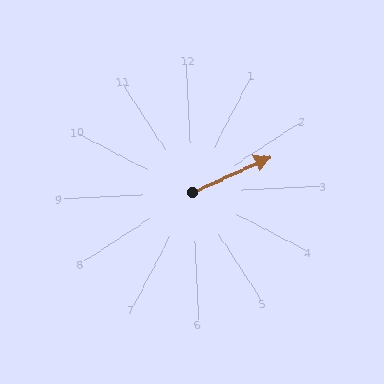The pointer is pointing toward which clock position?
Roughly 2 o'clock.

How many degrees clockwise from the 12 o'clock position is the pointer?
Approximately 68 degrees.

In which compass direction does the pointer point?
East.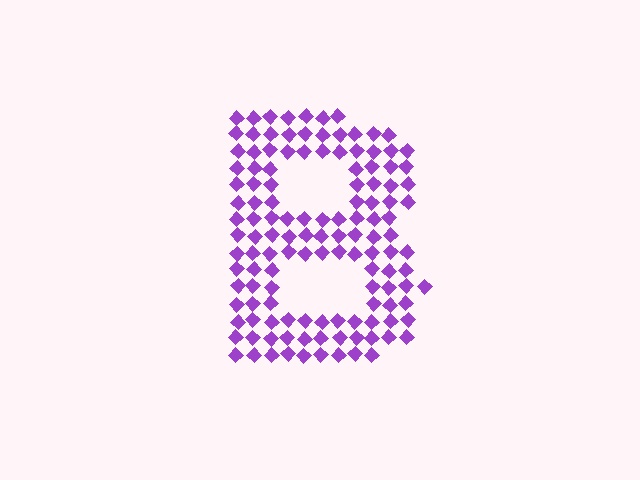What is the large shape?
The large shape is the letter B.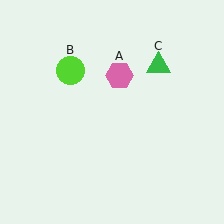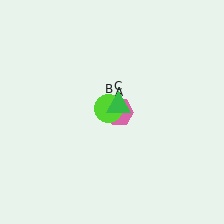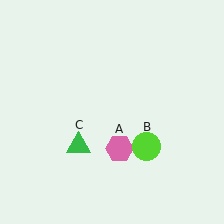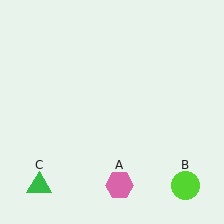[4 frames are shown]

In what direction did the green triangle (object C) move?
The green triangle (object C) moved down and to the left.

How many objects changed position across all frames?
3 objects changed position: pink hexagon (object A), lime circle (object B), green triangle (object C).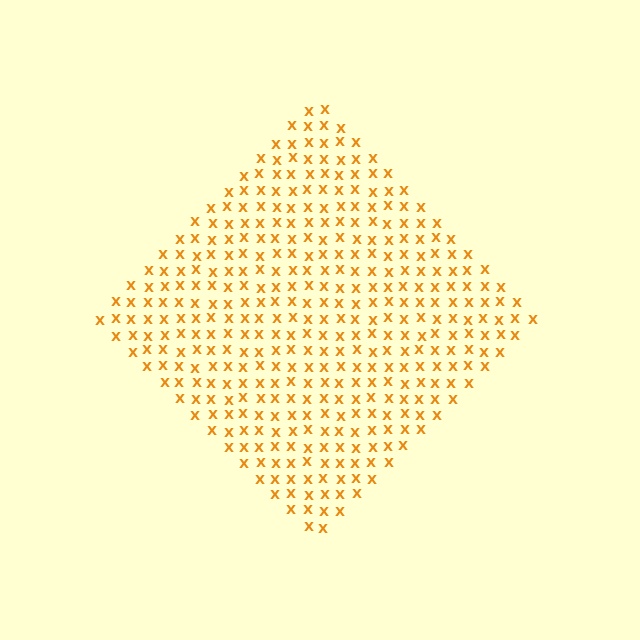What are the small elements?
The small elements are letter X's.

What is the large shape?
The large shape is a diamond.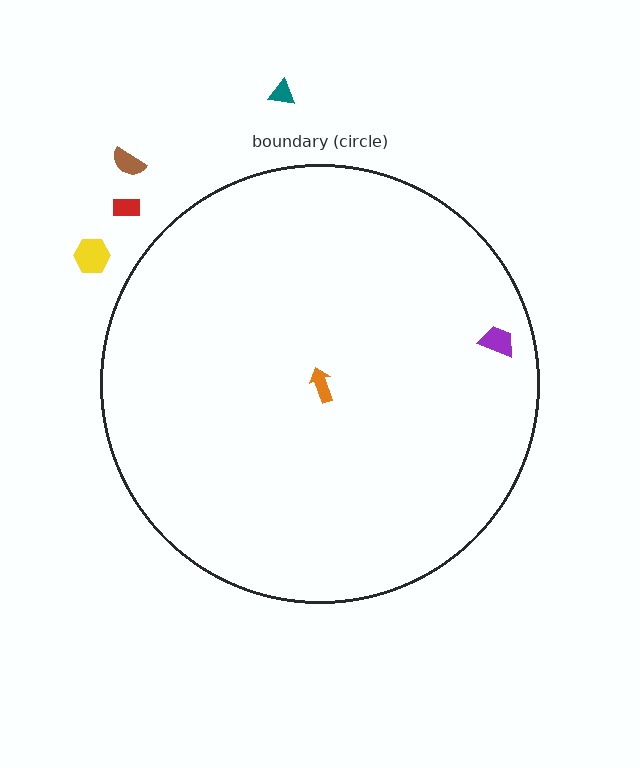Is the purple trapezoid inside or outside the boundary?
Inside.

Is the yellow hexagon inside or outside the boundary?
Outside.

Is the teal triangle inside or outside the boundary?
Outside.